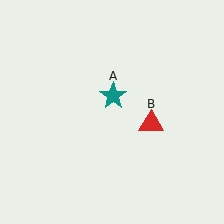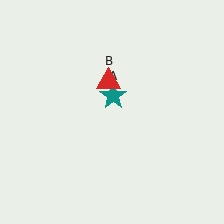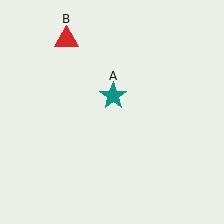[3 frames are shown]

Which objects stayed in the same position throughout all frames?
Teal star (object A) remained stationary.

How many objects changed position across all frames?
1 object changed position: red triangle (object B).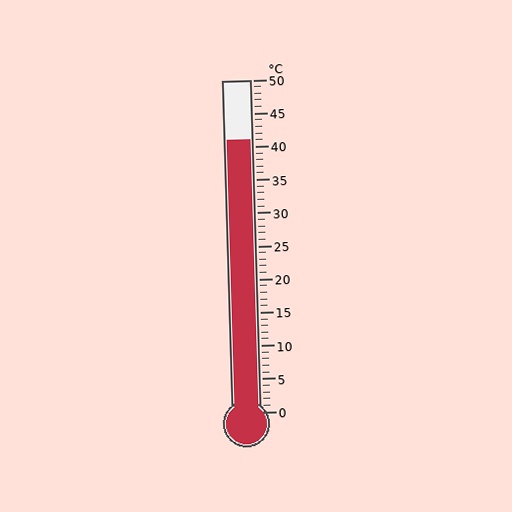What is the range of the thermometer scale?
The thermometer scale ranges from 0°C to 50°C.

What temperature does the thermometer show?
The thermometer shows approximately 41°C.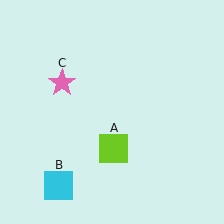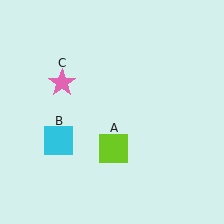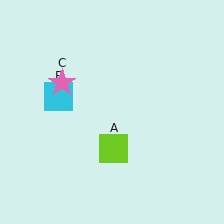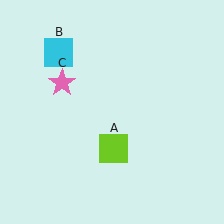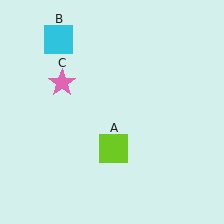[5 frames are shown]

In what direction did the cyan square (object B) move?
The cyan square (object B) moved up.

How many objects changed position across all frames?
1 object changed position: cyan square (object B).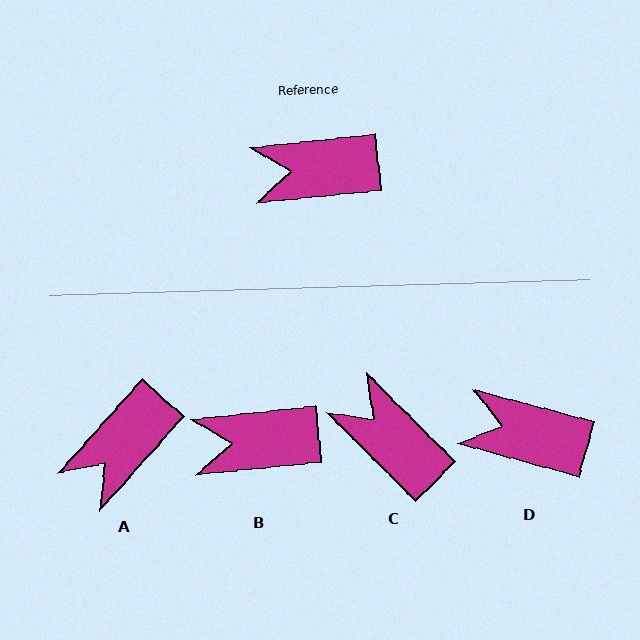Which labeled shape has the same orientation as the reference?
B.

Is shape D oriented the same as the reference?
No, it is off by about 21 degrees.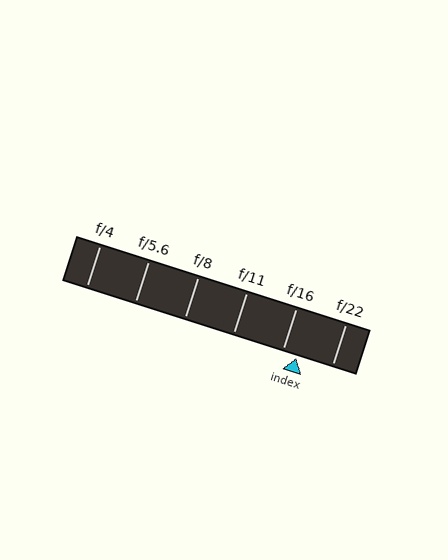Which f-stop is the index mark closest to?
The index mark is closest to f/16.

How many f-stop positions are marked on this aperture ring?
There are 6 f-stop positions marked.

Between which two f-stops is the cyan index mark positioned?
The index mark is between f/16 and f/22.